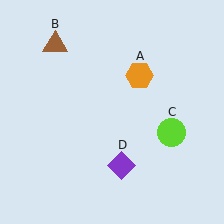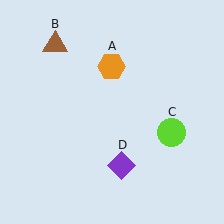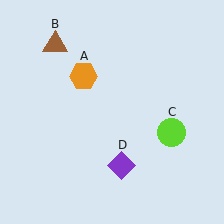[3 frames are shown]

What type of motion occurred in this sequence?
The orange hexagon (object A) rotated counterclockwise around the center of the scene.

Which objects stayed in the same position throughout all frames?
Brown triangle (object B) and lime circle (object C) and purple diamond (object D) remained stationary.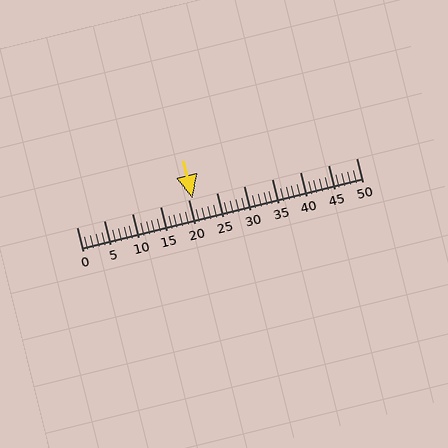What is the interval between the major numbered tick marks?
The major tick marks are spaced 5 units apart.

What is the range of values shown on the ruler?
The ruler shows values from 0 to 50.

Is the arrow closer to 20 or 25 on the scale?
The arrow is closer to 20.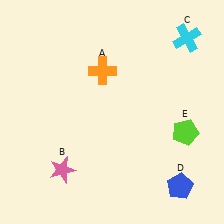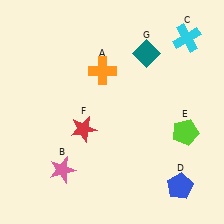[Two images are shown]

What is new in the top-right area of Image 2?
A teal diamond (G) was added in the top-right area of Image 2.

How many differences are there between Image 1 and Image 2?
There are 2 differences between the two images.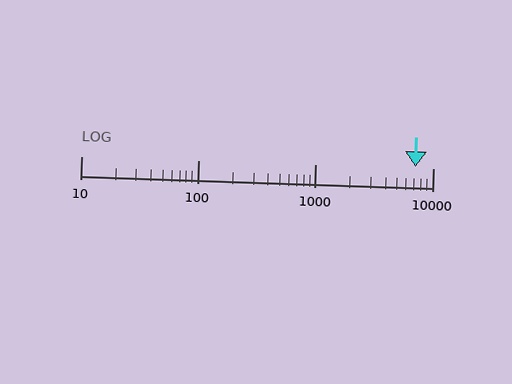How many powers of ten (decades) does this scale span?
The scale spans 3 decades, from 10 to 10000.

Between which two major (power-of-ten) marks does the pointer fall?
The pointer is between 1000 and 10000.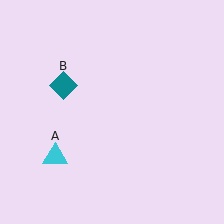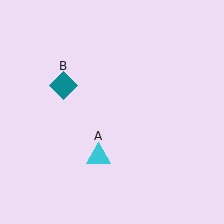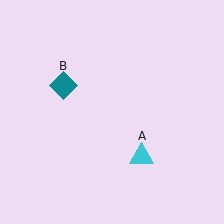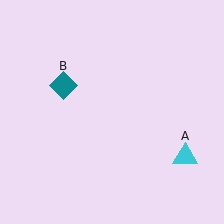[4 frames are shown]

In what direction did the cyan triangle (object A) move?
The cyan triangle (object A) moved right.